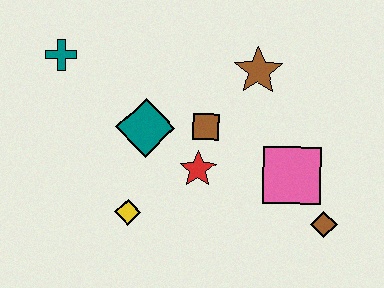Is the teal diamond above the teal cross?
No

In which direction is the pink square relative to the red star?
The pink square is to the right of the red star.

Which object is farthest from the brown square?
The teal cross is farthest from the brown square.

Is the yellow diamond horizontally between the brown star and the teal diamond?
No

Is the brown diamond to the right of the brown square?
Yes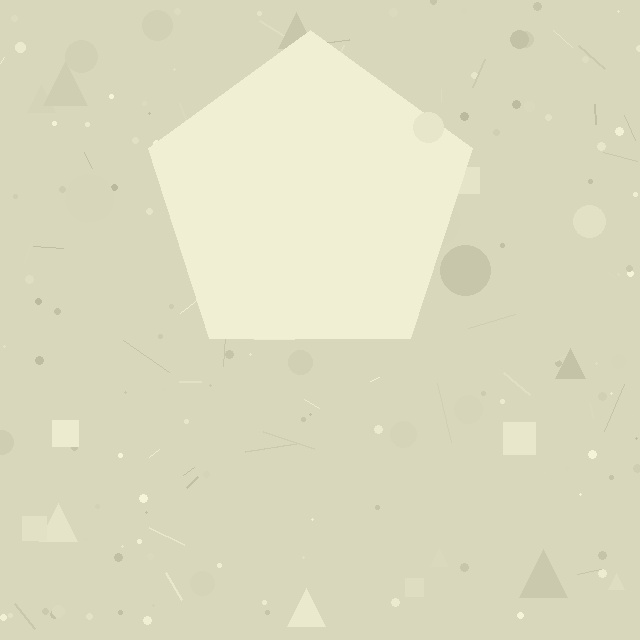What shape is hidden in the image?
A pentagon is hidden in the image.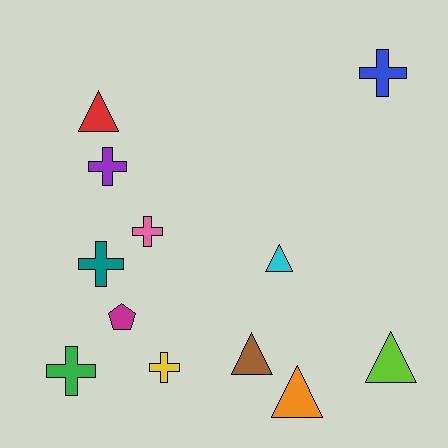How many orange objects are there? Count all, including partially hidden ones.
There is 1 orange object.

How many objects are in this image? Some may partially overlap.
There are 12 objects.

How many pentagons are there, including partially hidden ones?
There is 1 pentagon.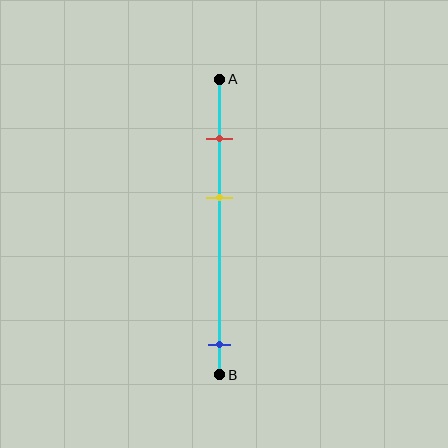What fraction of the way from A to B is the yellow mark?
The yellow mark is approximately 40% (0.4) of the way from A to B.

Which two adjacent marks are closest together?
The red and yellow marks are the closest adjacent pair.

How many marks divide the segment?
There are 3 marks dividing the segment.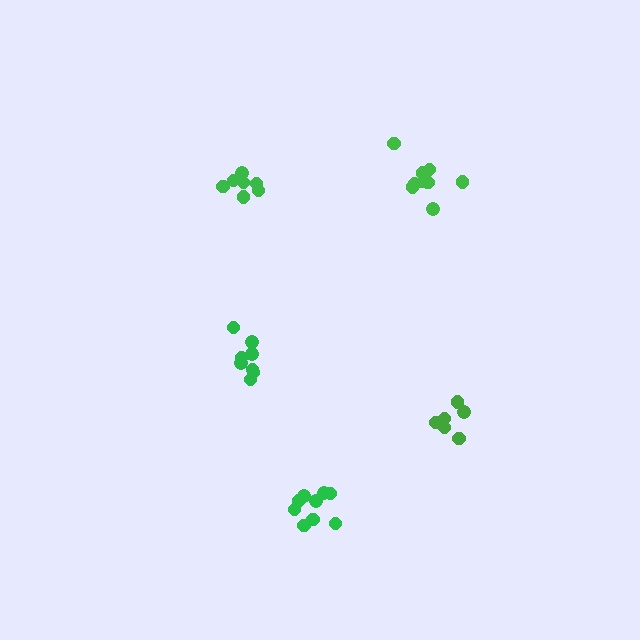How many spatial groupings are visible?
There are 5 spatial groupings.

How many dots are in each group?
Group 1: 9 dots, Group 2: 9 dots, Group 3: 7 dots, Group 4: 6 dots, Group 5: 8 dots (39 total).